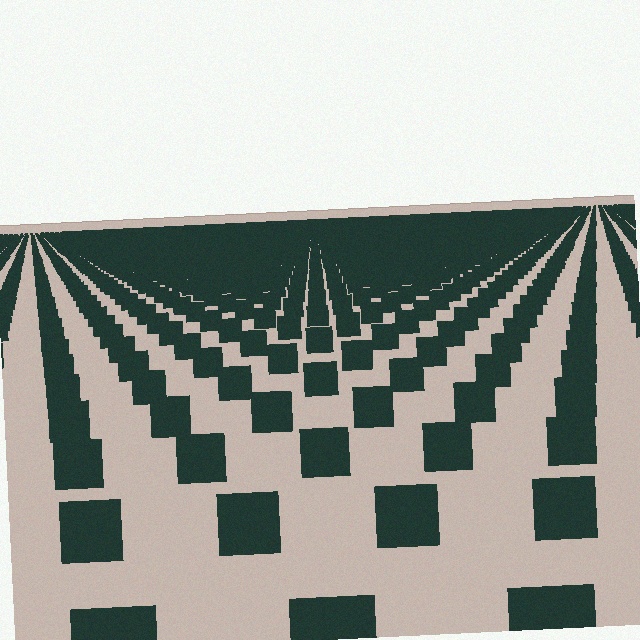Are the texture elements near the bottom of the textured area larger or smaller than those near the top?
Larger. Near the bottom, elements are closer to the viewer and appear at a bigger on-screen size.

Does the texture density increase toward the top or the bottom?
Density increases toward the top.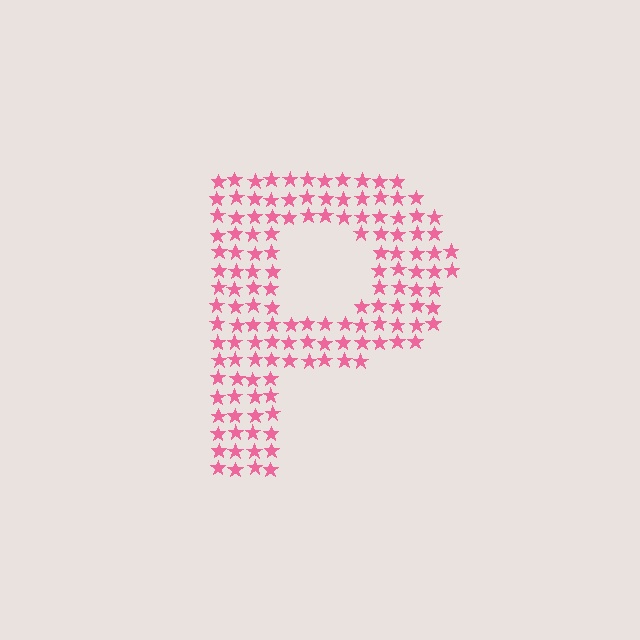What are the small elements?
The small elements are stars.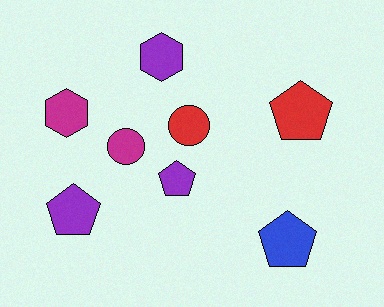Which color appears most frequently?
Purple, with 3 objects.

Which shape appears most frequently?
Pentagon, with 4 objects.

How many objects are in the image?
There are 8 objects.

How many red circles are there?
There is 1 red circle.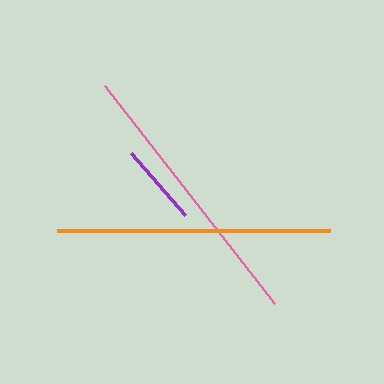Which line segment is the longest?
The pink line is the longest at approximately 277 pixels.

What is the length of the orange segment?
The orange segment is approximately 273 pixels long.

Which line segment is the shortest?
The purple line is the shortest at approximately 81 pixels.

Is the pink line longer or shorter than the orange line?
The pink line is longer than the orange line.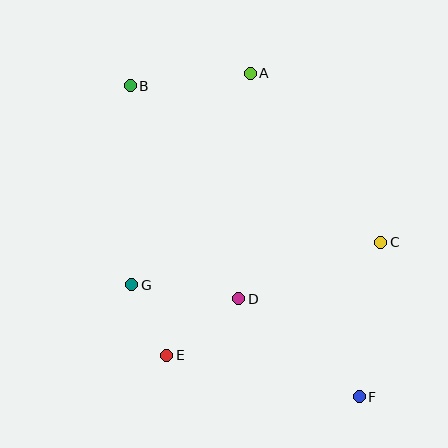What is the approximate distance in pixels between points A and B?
The distance between A and B is approximately 121 pixels.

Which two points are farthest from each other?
Points B and F are farthest from each other.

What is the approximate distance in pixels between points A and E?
The distance between A and E is approximately 294 pixels.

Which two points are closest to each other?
Points E and G are closest to each other.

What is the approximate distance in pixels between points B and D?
The distance between B and D is approximately 239 pixels.